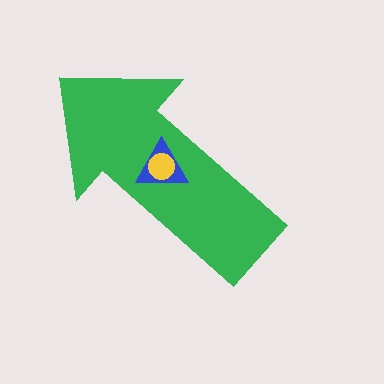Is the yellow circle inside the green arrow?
Yes.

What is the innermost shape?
The yellow circle.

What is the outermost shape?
The green arrow.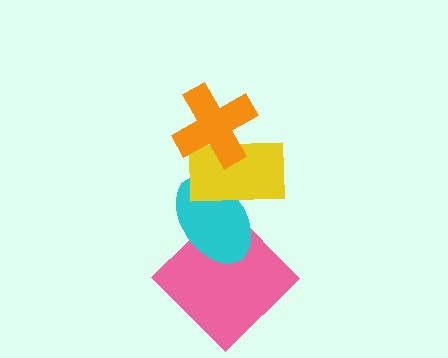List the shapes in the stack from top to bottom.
From top to bottom: the orange cross, the yellow rectangle, the cyan ellipse, the pink diamond.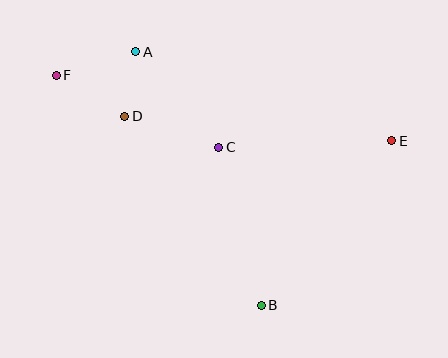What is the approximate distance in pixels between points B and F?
The distance between B and F is approximately 308 pixels.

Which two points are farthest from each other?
Points E and F are farthest from each other.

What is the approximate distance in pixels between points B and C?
The distance between B and C is approximately 164 pixels.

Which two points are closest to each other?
Points A and D are closest to each other.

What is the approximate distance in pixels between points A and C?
The distance between A and C is approximately 127 pixels.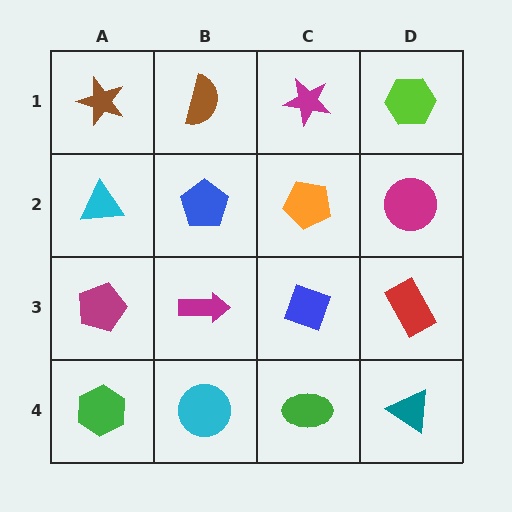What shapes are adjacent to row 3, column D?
A magenta circle (row 2, column D), a teal triangle (row 4, column D), a blue diamond (row 3, column C).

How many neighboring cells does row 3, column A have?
3.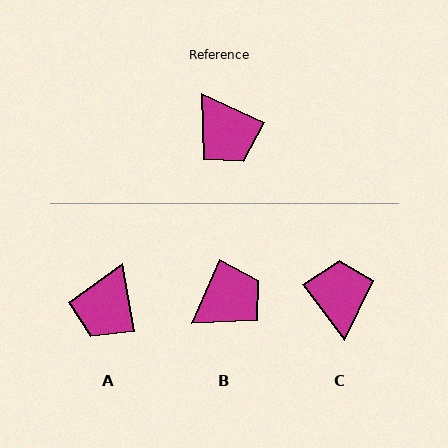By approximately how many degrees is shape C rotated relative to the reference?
Approximately 152 degrees counter-clockwise.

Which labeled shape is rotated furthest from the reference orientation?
C, about 152 degrees away.